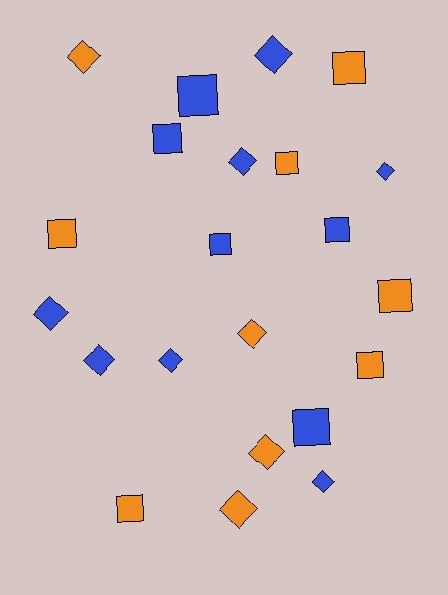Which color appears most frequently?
Blue, with 12 objects.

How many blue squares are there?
There are 5 blue squares.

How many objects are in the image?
There are 22 objects.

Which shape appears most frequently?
Diamond, with 11 objects.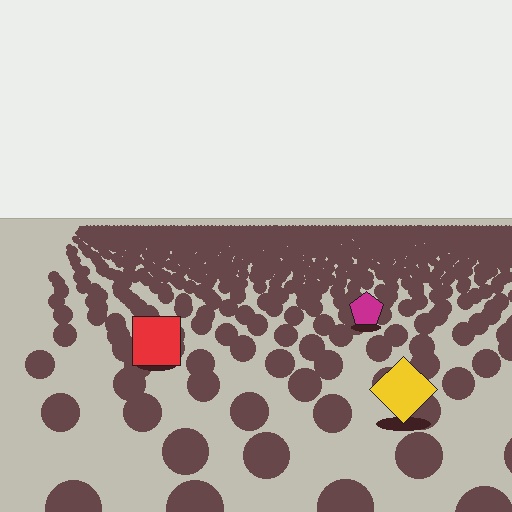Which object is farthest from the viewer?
The magenta pentagon is farthest from the viewer. It appears smaller and the ground texture around it is denser.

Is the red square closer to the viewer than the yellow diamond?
No. The yellow diamond is closer — you can tell from the texture gradient: the ground texture is coarser near it.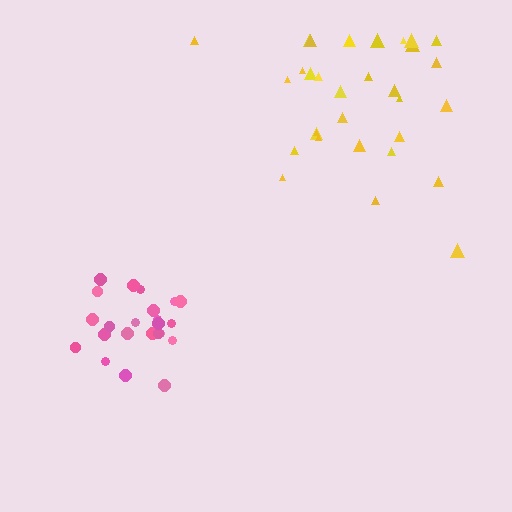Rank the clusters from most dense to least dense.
pink, yellow.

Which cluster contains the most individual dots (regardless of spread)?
Yellow (32).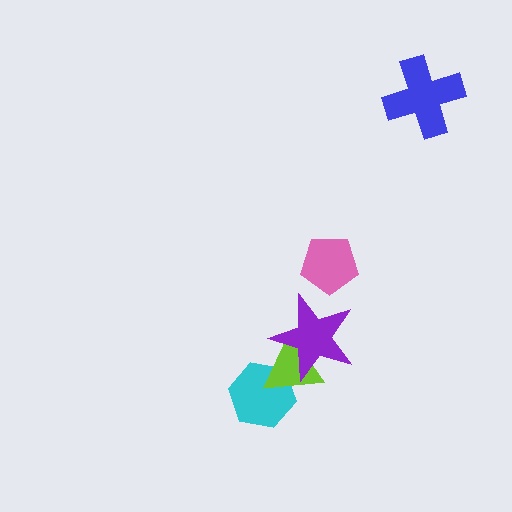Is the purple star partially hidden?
No, no other shape covers it.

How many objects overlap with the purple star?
1 object overlaps with the purple star.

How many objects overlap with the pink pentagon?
0 objects overlap with the pink pentagon.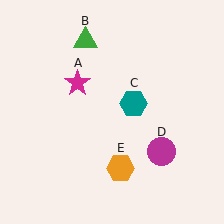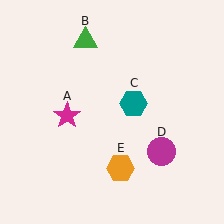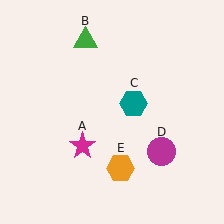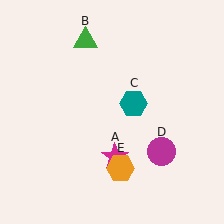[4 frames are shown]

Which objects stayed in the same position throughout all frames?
Green triangle (object B) and teal hexagon (object C) and magenta circle (object D) and orange hexagon (object E) remained stationary.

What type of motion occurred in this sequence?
The magenta star (object A) rotated counterclockwise around the center of the scene.